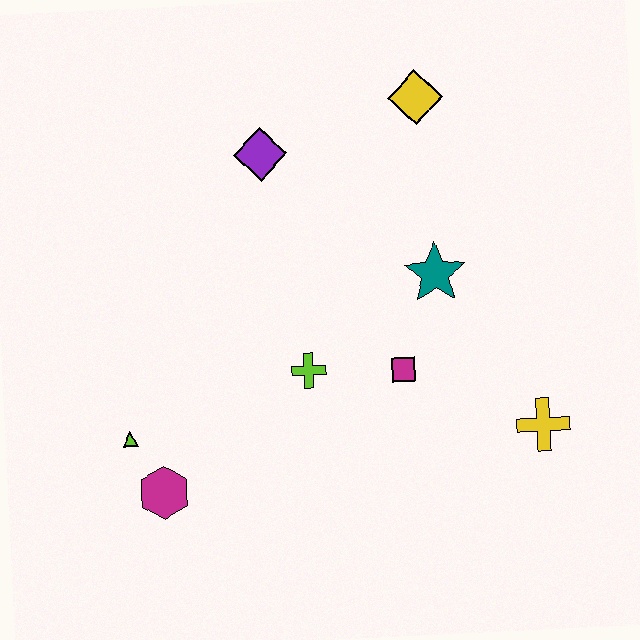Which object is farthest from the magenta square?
The lime triangle is farthest from the magenta square.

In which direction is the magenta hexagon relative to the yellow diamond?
The magenta hexagon is below the yellow diamond.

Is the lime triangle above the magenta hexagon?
Yes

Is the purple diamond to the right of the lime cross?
No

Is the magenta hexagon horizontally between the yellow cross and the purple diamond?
No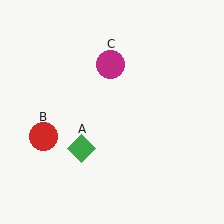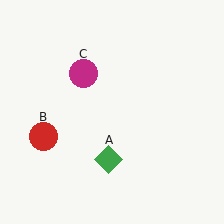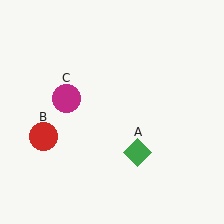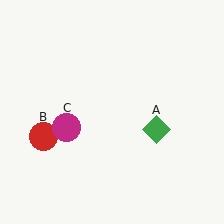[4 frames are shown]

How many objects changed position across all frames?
2 objects changed position: green diamond (object A), magenta circle (object C).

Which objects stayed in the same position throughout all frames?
Red circle (object B) remained stationary.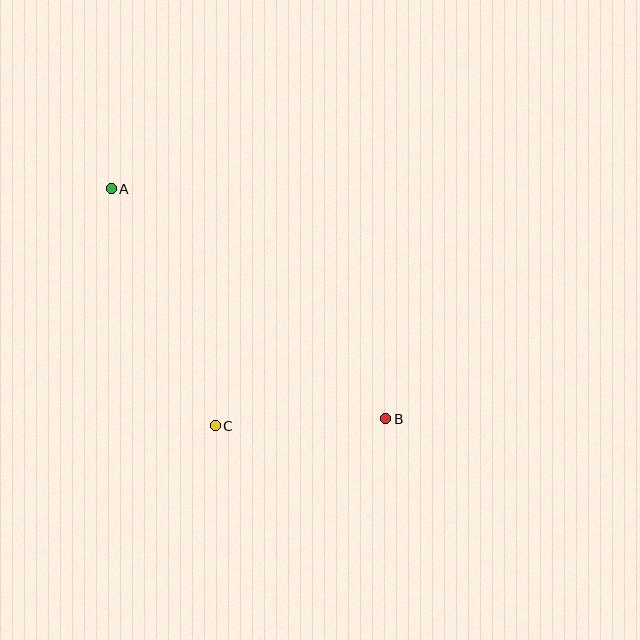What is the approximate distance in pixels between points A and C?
The distance between A and C is approximately 259 pixels.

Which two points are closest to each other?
Points B and C are closest to each other.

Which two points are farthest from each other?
Points A and B are farthest from each other.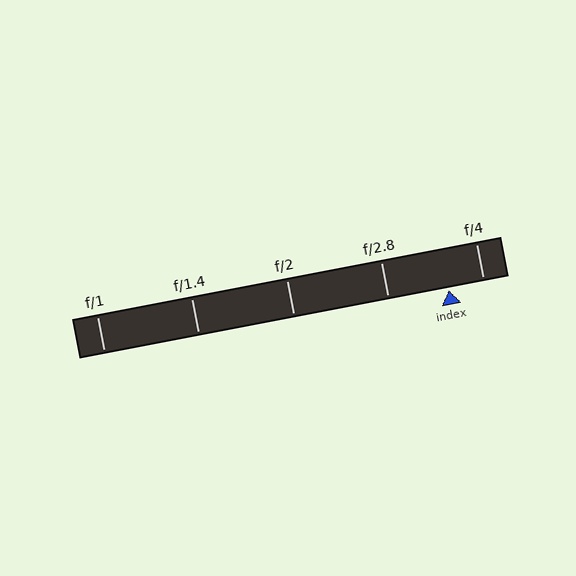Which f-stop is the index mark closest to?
The index mark is closest to f/4.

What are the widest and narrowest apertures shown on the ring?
The widest aperture shown is f/1 and the narrowest is f/4.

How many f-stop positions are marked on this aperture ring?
There are 5 f-stop positions marked.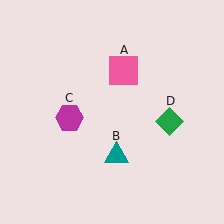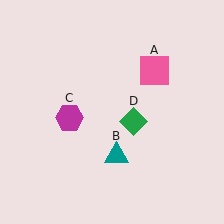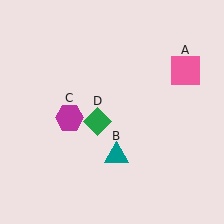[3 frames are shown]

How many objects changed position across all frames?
2 objects changed position: pink square (object A), green diamond (object D).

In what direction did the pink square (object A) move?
The pink square (object A) moved right.